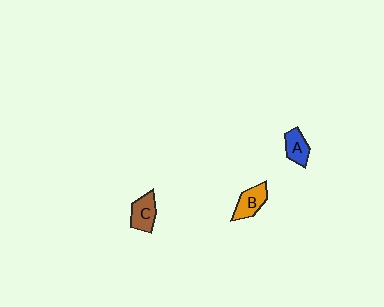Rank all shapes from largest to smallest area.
From largest to smallest: C (brown), B (orange), A (blue).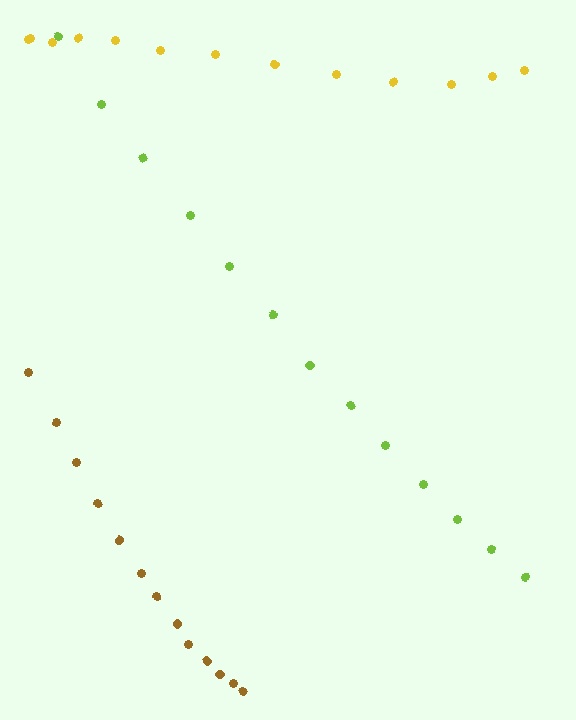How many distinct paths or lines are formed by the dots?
There are 3 distinct paths.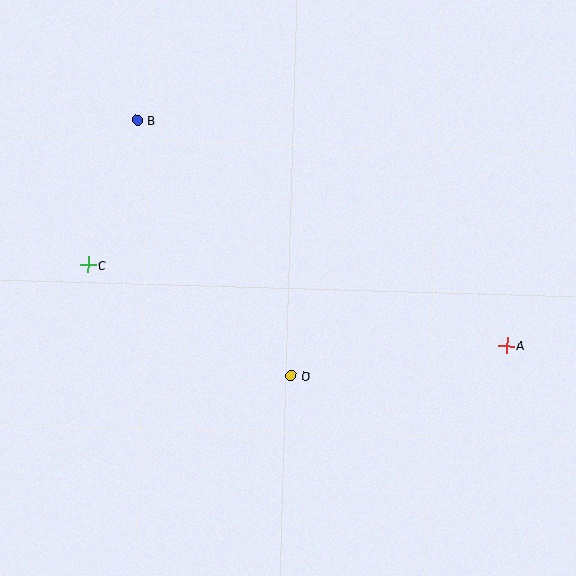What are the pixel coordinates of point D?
Point D is at (291, 376).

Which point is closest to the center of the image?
Point D at (291, 376) is closest to the center.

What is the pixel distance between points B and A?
The distance between B and A is 433 pixels.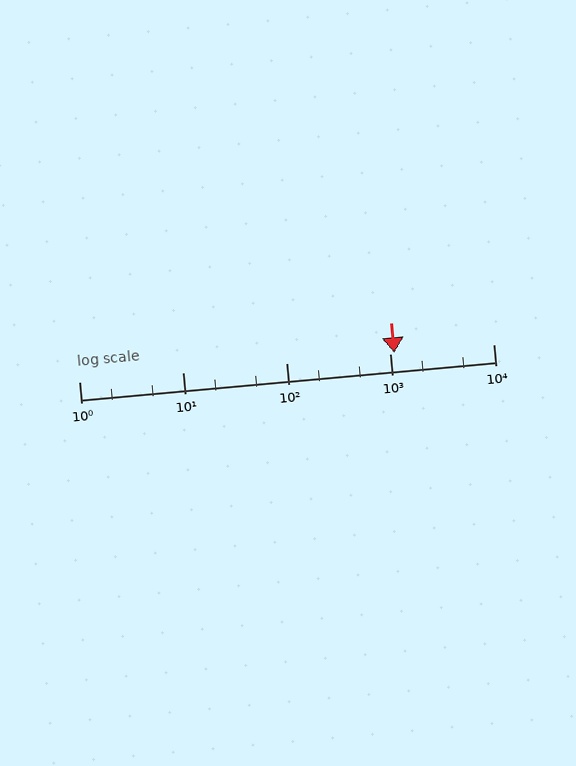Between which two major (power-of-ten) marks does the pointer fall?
The pointer is between 1000 and 10000.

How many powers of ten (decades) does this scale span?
The scale spans 4 decades, from 1 to 10000.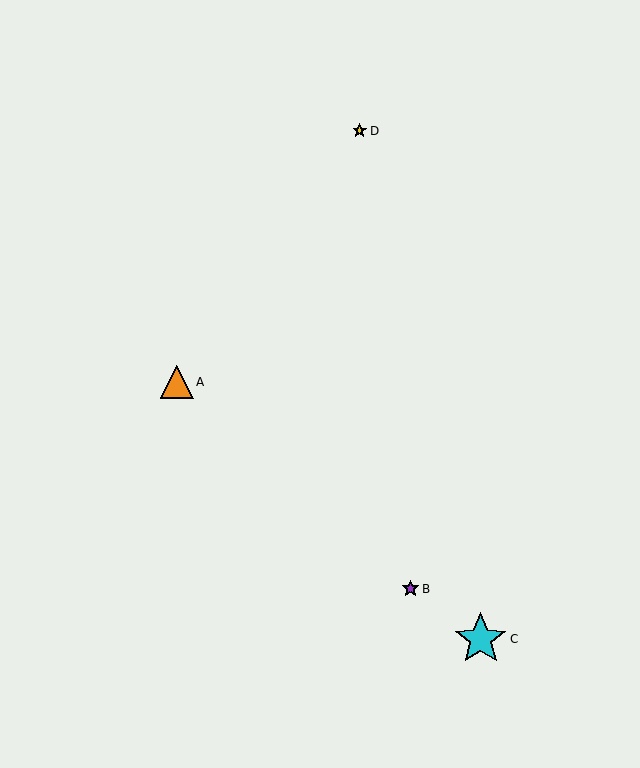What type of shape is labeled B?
Shape B is a purple star.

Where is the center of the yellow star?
The center of the yellow star is at (360, 131).